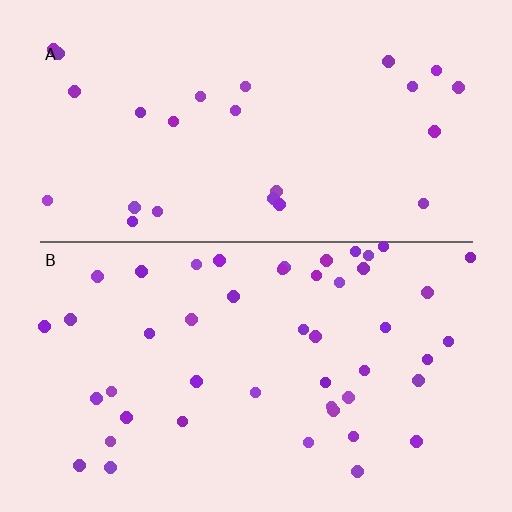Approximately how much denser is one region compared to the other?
Approximately 1.8× — region B over region A.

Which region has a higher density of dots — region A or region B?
B (the bottom).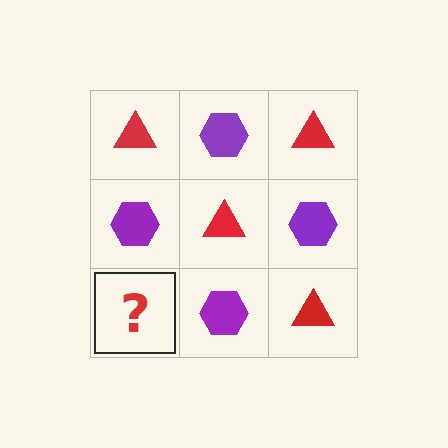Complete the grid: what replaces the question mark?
The question mark should be replaced with a red triangle.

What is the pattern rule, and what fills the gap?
The rule is that it alternates red triangle and purple hexagon in a checkerboard pattern. The gap should be filled with a red triangle.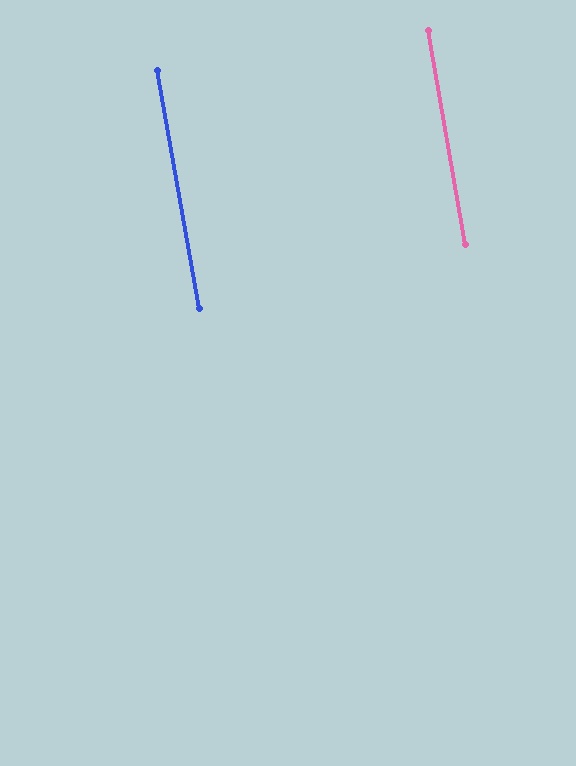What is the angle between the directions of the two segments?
Approximately 0 degrees.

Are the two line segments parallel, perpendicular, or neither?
Parallel — their directions differ by only 0.2°.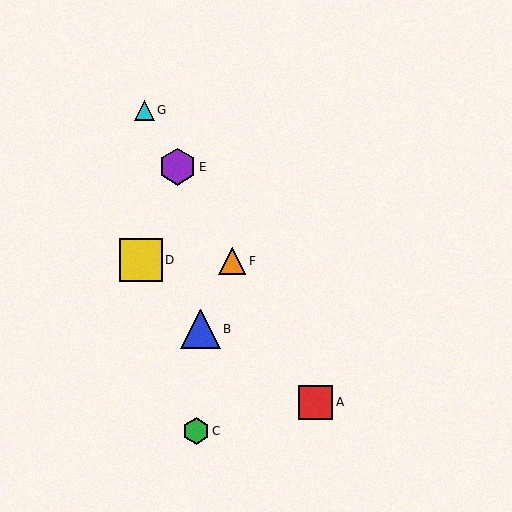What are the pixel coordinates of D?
Object D is at (141, 260).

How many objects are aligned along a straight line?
4 objects (A, E, F, G) are aligned along a straight line.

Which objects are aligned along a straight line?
Objects A, E, F, G are aligned along a straight line.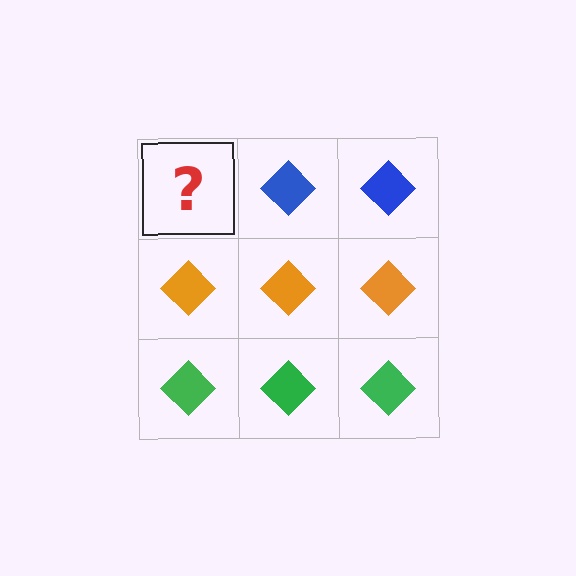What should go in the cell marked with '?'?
The missing cell should contain a blue diamond.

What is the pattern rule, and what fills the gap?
The rule is that each row has a consistent color. The gap should be filled with a blue diamond.